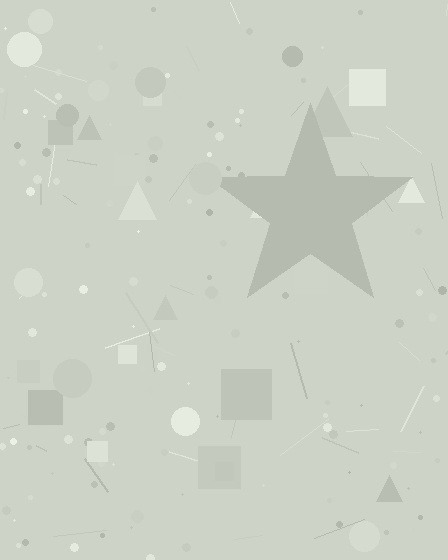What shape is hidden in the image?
A star is hidden in the image.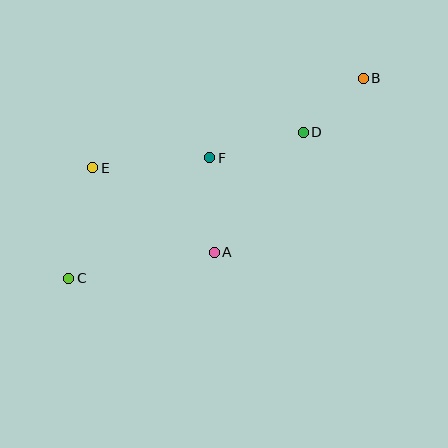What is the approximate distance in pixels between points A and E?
The distance between A and E is approximately 148 pixels.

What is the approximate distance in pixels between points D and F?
The distance between D and F is approximately 96 pixels.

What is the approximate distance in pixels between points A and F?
The distance between A and F is approximately 95 pixels.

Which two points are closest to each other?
Points B and D are closest to each other.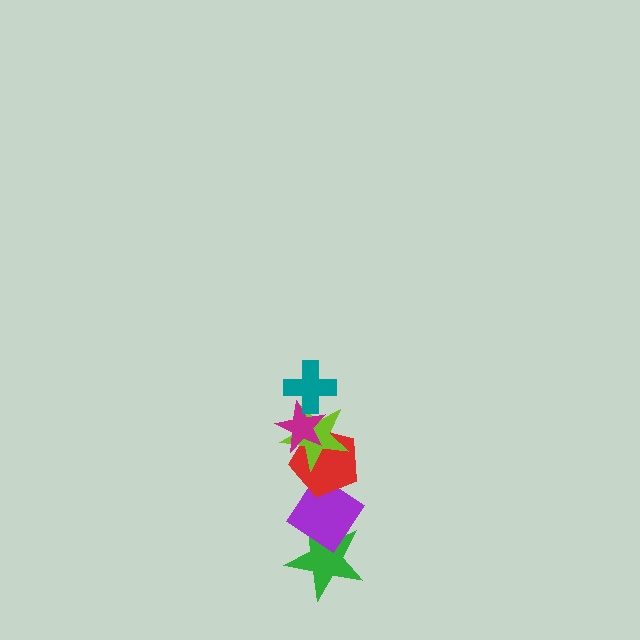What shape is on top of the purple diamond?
The red pentagon is on top of the purple diamond.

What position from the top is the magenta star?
The magenta star is 2nd from the top.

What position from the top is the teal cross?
The teal cross is 1st from the top.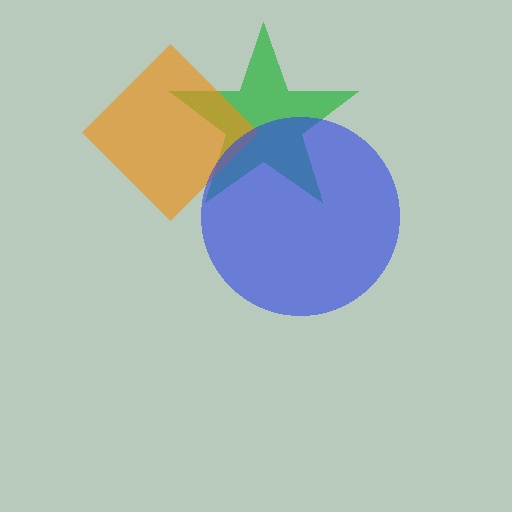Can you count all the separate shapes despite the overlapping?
Yes, there are 3 separate shapes.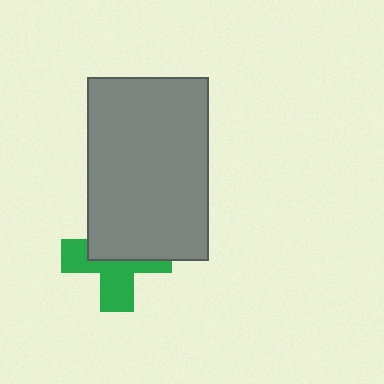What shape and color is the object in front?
The object in front is a gray rectangle.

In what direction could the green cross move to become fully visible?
The green cross could move down. That would shift it out from behind the gray rectangle entirely.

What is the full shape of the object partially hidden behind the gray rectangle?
The partially hidden object is a green cross.